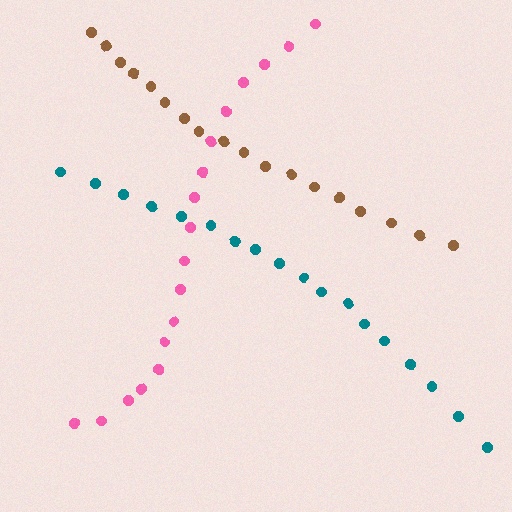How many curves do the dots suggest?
There are 3 distinct paths.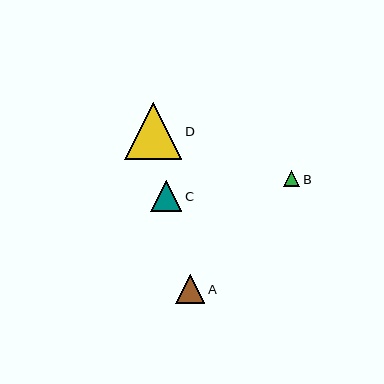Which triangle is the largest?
Triangle D is the largest with a size of approximately 57 pixels.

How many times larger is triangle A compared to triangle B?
Triangle A is approximately 1.8 times the size of triangle B.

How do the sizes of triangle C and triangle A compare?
Triangle C and triangle A are approximately the same size.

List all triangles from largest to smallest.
From largest to smallest: D, C, A, B.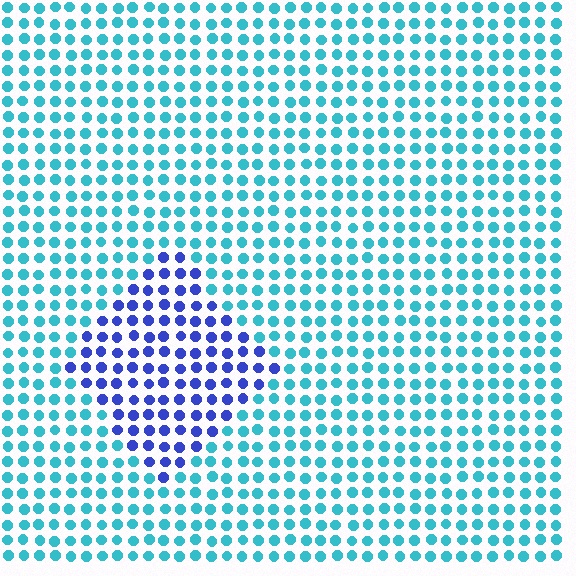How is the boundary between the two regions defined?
The boundary is defined purely by a slight shift in hue (about 49 degrees). Spacing, size, and orientation are identical on both sides.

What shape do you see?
I see a diamond.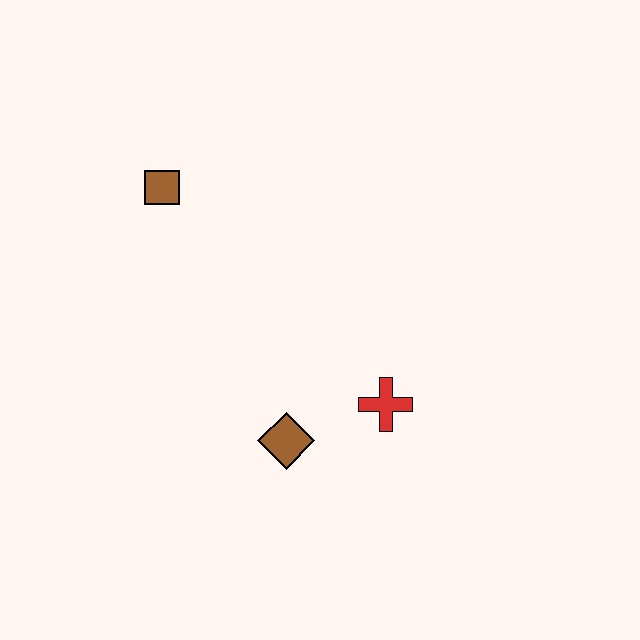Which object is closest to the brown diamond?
The red cross is closest to the brown diamond.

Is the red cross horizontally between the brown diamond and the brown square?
No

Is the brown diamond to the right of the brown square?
Yes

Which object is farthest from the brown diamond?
The brown square is farthest from the brown diamond.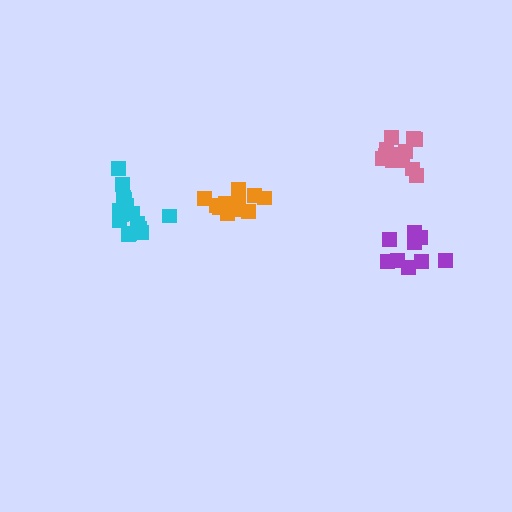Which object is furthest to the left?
The cyan cluster is leftmost.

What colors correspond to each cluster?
The clusters are colored: purple, orange, pink, cyan.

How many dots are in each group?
Group 1: 10 dots, Group 2: 13 dots, Group 3: 12 dots, Group 4: 15 dots (50 total).